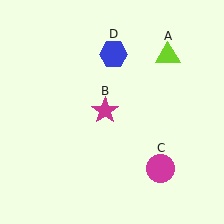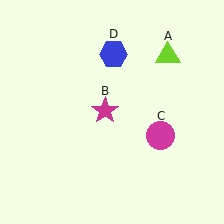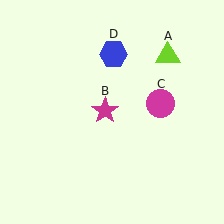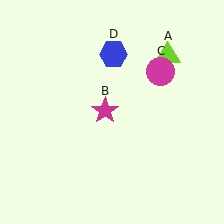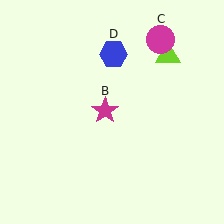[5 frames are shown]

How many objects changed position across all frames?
1 object changed position: magenta circle (object C).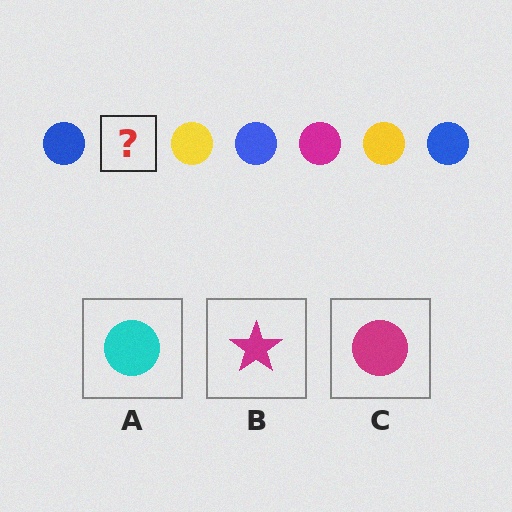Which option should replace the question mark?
Option C.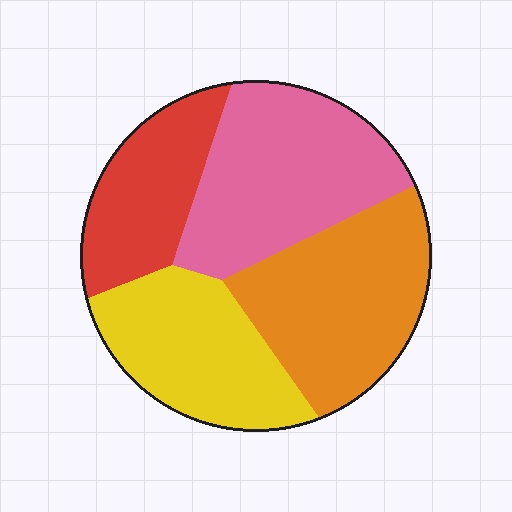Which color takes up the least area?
Red, at roughly 20%.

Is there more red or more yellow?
Yellow.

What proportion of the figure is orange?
Orange covers about 30% of the figure.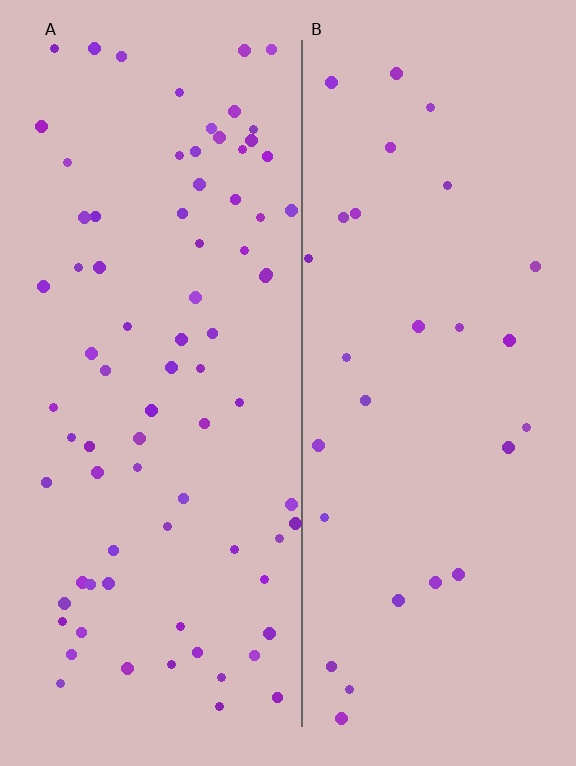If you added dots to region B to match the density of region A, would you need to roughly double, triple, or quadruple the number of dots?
Approximately triple.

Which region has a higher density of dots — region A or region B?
A (the left).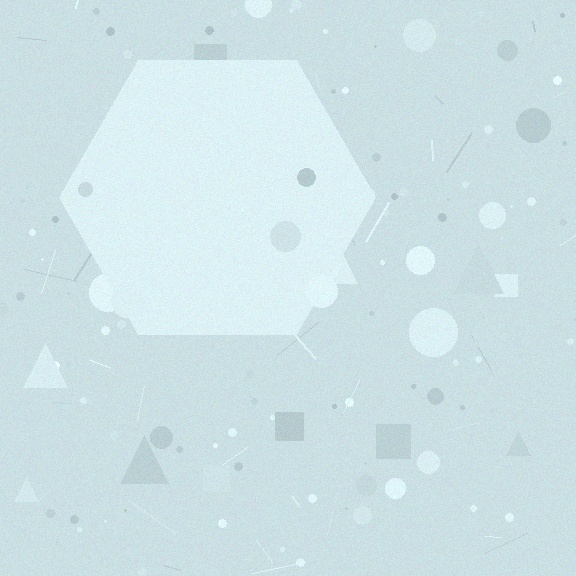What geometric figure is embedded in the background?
A hexagon is embedded in the background.